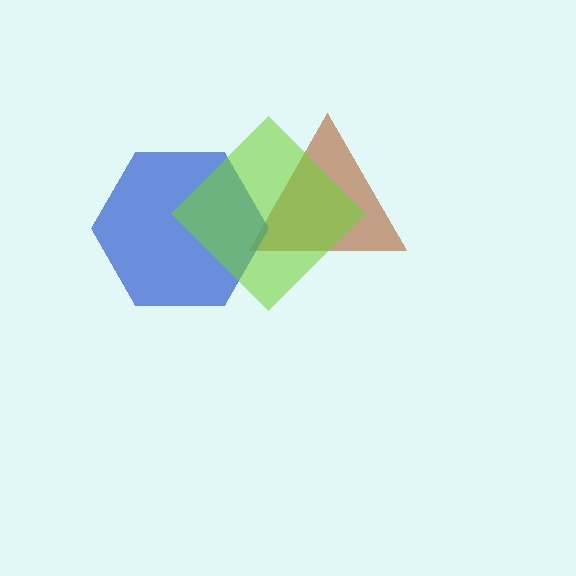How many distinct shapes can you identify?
There are 3 distinct shapes: a brown triangle, a blue hexagon, a lime diamond.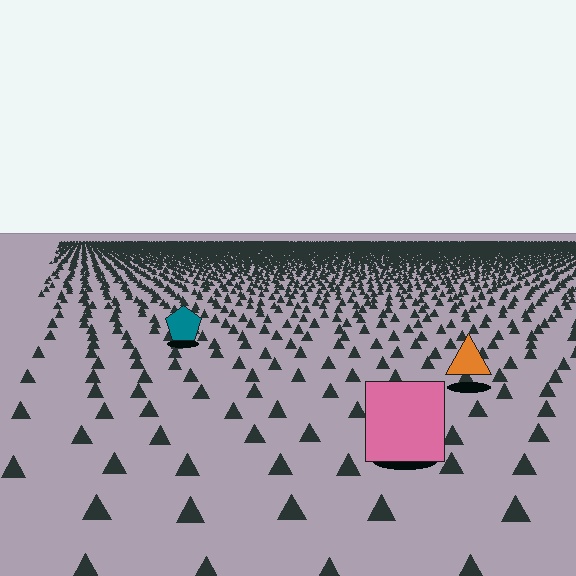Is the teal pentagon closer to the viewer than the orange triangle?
No. The orange triangle is closer — you can tell from the texture gradient: the ground texture is coarser near it.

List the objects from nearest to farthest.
From nearest to farthest: the pink square, the orange triangle, the teal pentagon.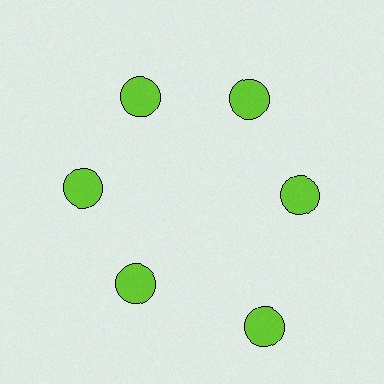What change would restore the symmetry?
The symmetry would be restored by moving it inward, back onto the ring so that all 6 circles sit at equal angles and equal distance from the center.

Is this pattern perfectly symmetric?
No. The 6 lime circles are arranged in a ring, but one element near the 5 o'clock position is pushed outward from the center, breaking the 6-fold rotational symmetry.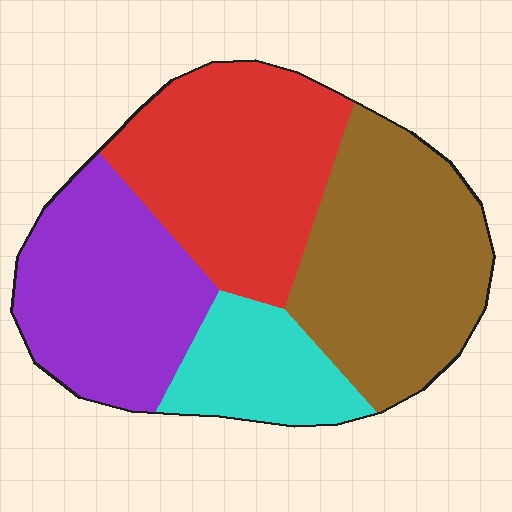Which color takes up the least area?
Cyan, at roughly 15%.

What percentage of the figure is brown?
Brown covers 31% of the figure.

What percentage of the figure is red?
Red takes up between a sixth and a third of the figure.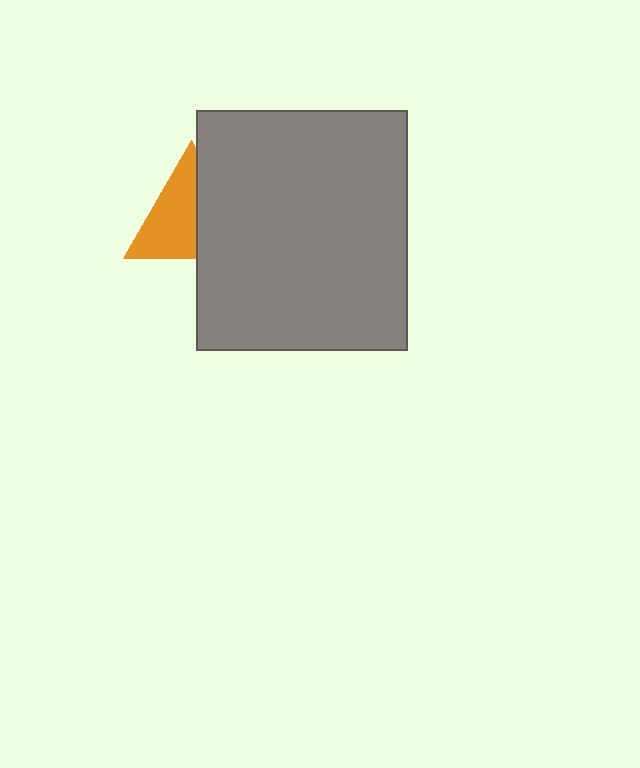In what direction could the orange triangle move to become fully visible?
The orange triangle could move left. That would shift it out from behind the gray rectangle entirely.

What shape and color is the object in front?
The object in front is a gray rectangle.